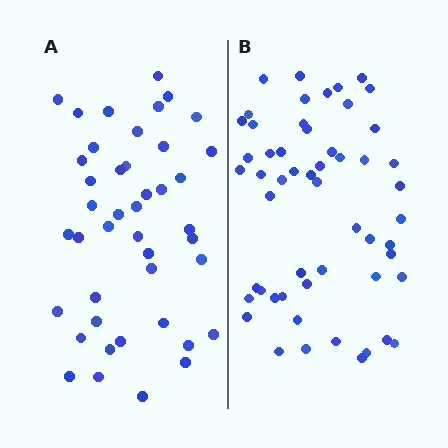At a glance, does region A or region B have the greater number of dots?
Region B (the right region) has more dots.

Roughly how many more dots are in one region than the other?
Region B has roughly 12 or so more dots than region A.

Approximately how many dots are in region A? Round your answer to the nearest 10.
About 40 dots. (The exact count is 43, which rounds to 40.)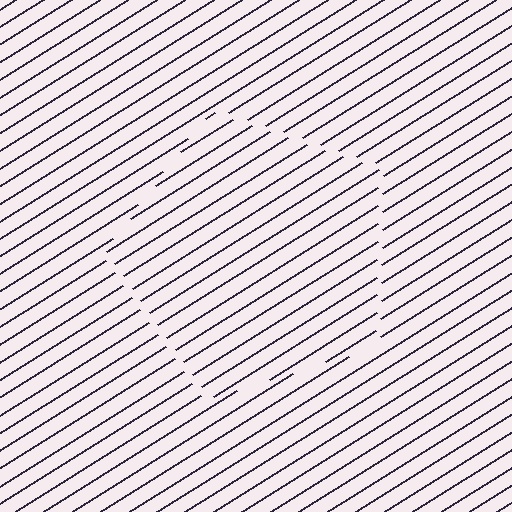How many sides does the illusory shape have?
5 sides — the line-ends trace a pentagon.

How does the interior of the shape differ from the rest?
The interior of the shape contains the same grating, shifted by half a period — the contour is defined by the phase discontinuity where line-ends from the inner and outer gratings abut.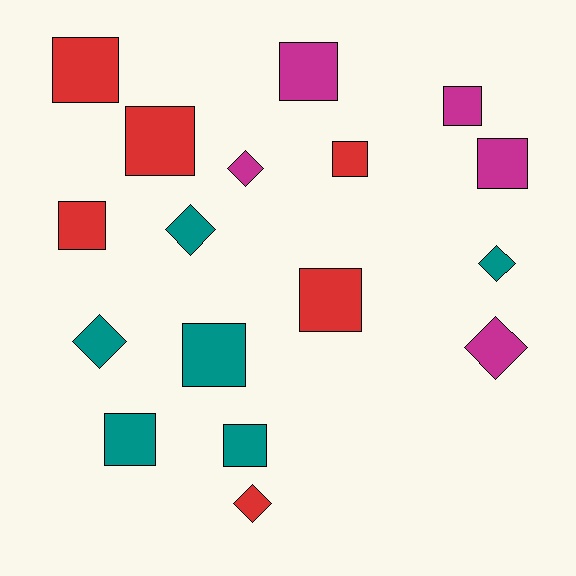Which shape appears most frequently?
Square, with 11 objects.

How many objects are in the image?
There are 17 objects.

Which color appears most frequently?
Teal, with 6 objects.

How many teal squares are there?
There are 3 teal squares.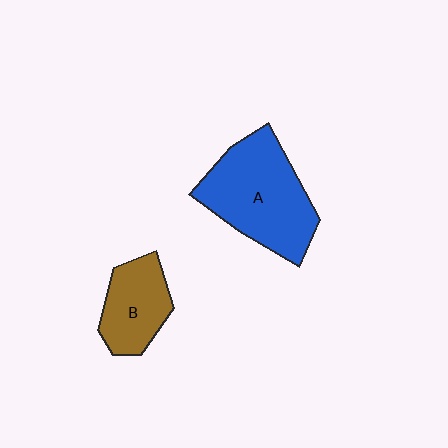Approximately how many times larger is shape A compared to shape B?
Approximately 1.8 times.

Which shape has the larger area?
Shape A (blue).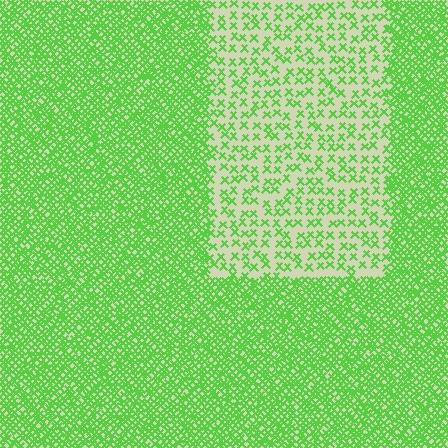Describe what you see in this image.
The image contains small lime elements arranged at two different densities. A rectangle-shaped region is visible where the elements are less densely packed than the surrounding area.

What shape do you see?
I see a rectangle.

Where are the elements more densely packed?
The elements are more densely packed outside the rectangle boundary.